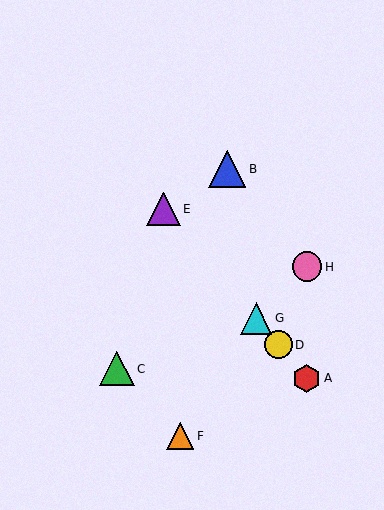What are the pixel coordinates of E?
Object E is at (164, 209).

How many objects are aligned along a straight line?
4 objects (A, D, E, G) are aligned along a straight line.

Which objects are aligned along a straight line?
Objects A, D, E, G are aligned along a straight line.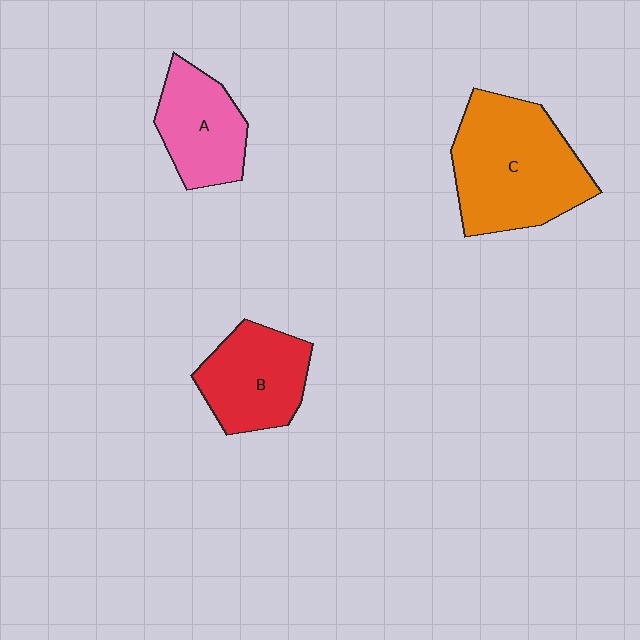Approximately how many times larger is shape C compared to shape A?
Approximately 1.7 times.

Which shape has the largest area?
Shape C (orange).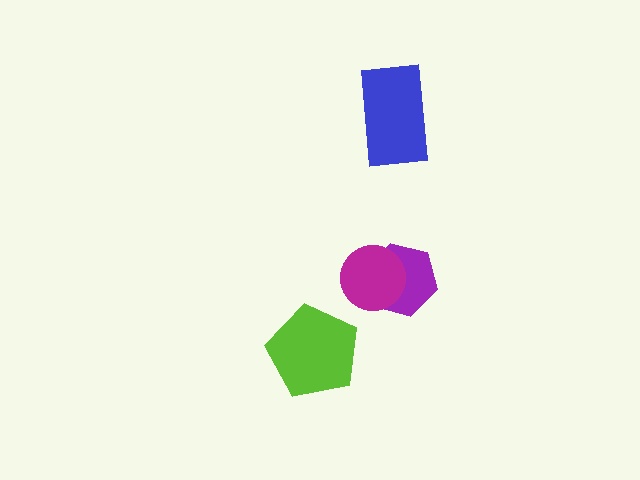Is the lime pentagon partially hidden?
No, no other shape covers it.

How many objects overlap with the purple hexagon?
1 object overlaps with the purple hexagon.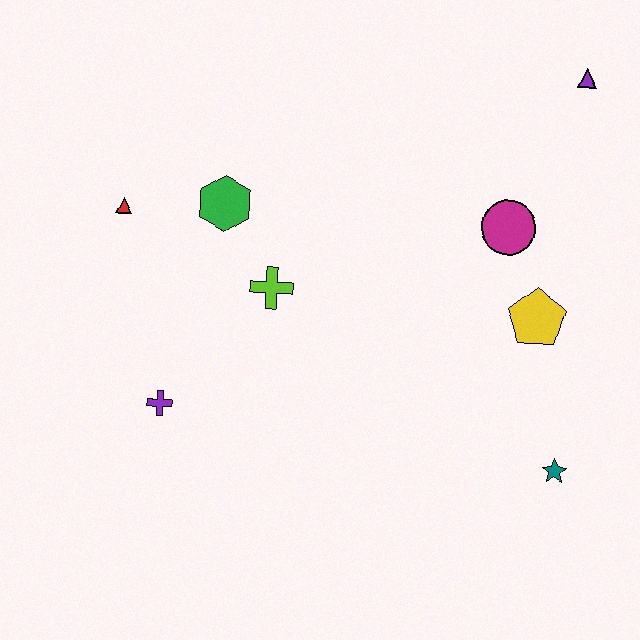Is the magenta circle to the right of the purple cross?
Yes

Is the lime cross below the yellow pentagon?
No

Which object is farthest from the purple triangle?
The purple cross is farthest from the purple triangle.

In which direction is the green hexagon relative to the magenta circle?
The green hexagon is to the left of the magenta circle.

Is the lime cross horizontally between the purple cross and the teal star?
Yes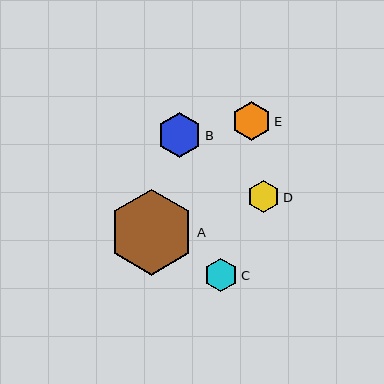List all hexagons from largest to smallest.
From largest to smallest: A, B, E, C, D.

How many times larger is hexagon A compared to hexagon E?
Hexagon A is approximately 2.2 times the size of hexagon E.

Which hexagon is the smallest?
Hexagon D is the smallest with a size of approximately 32 pixels.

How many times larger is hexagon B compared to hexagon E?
Hexagon B is approximately 1.1 times the size of hexagon E.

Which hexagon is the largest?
Hexagon A is the largest with a size of approximately 86 pixels.